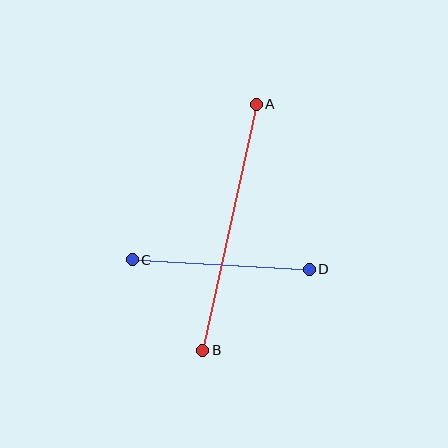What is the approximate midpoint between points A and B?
The midpoint is at approximately (230, 227) pixels.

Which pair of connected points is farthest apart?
Points A and B are farthest apart.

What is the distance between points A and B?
The distance is approximately 252 pixels.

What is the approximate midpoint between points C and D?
The midpoint is at approximately (221, 265) pixels.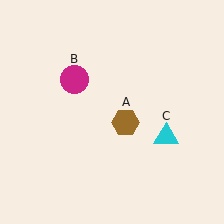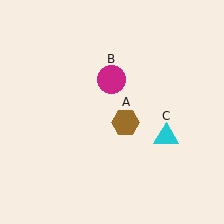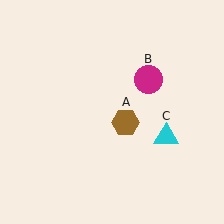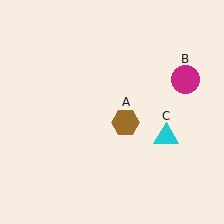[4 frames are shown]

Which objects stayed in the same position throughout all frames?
Brown hexagon (object A) and cyan triangle (object C) remained stationary.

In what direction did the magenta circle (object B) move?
The magenta circle (object B) moved right.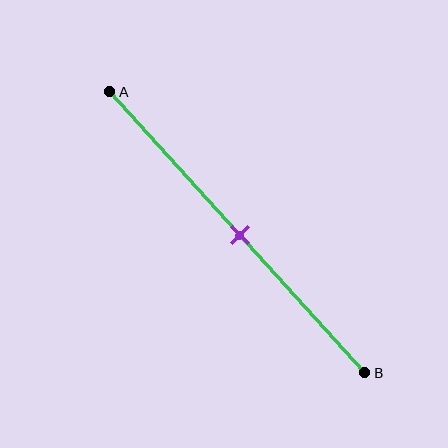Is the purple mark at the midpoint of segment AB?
Yes, the mark is approximately at the midpoint.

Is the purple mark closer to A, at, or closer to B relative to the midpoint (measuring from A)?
The purple mark is approximately at the midpoint of segment AB.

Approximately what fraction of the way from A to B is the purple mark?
The purple mark is approximately 50% of the way from A to B.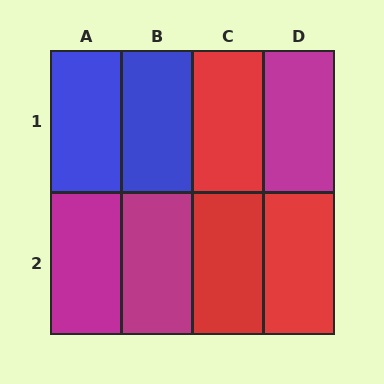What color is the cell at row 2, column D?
Red.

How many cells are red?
3 cells are red.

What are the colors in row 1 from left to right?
Blue, blue, red, magenta.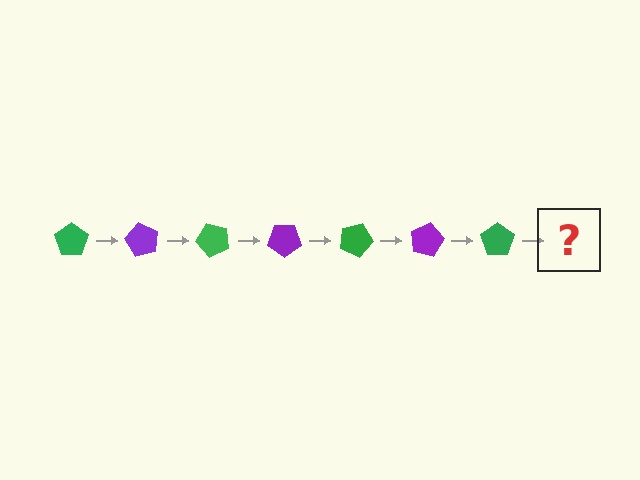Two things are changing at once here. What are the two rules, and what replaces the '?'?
The two rules are that it rotates 60 degrees each step and the color cycles through green and purple. The '?' should be a purple pentagon, rotated 420 degrees from the start.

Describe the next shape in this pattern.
It should be a purple pentagon, rotated 420 degrees from the start.